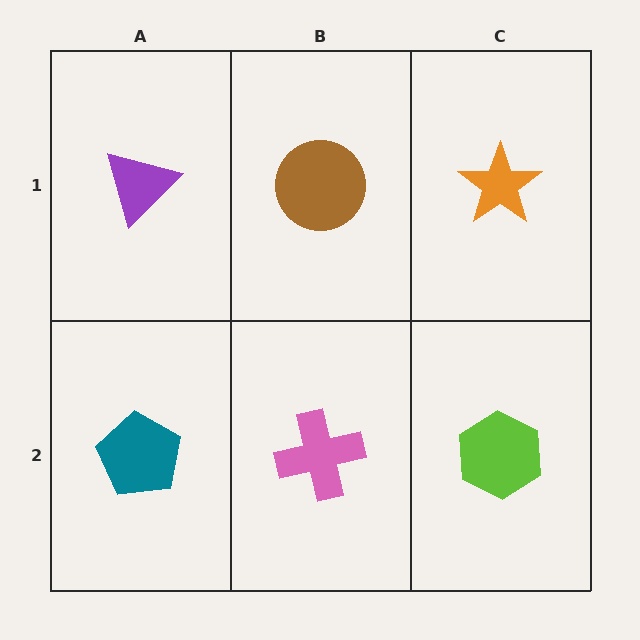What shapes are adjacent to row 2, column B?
A brown circle (row 1, column B), a teal pentagon (row 2, column A), a lime hexagon (row 2, column C).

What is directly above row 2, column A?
A purple triangle.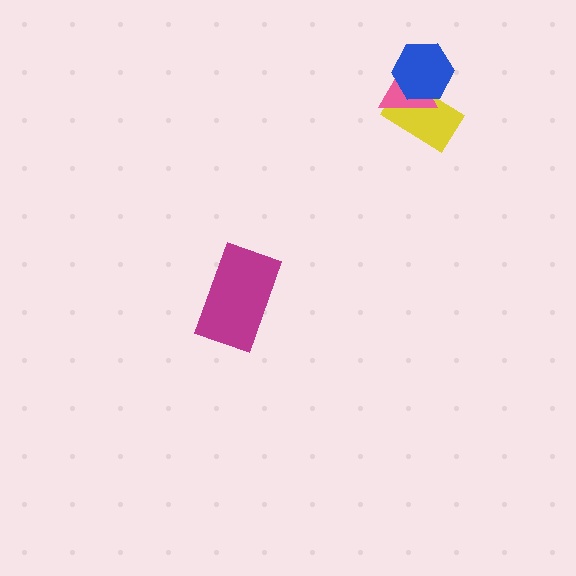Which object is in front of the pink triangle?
The blue hexagon is in front of the pink triangle.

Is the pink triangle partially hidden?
Yes, it is partially covered by another shape.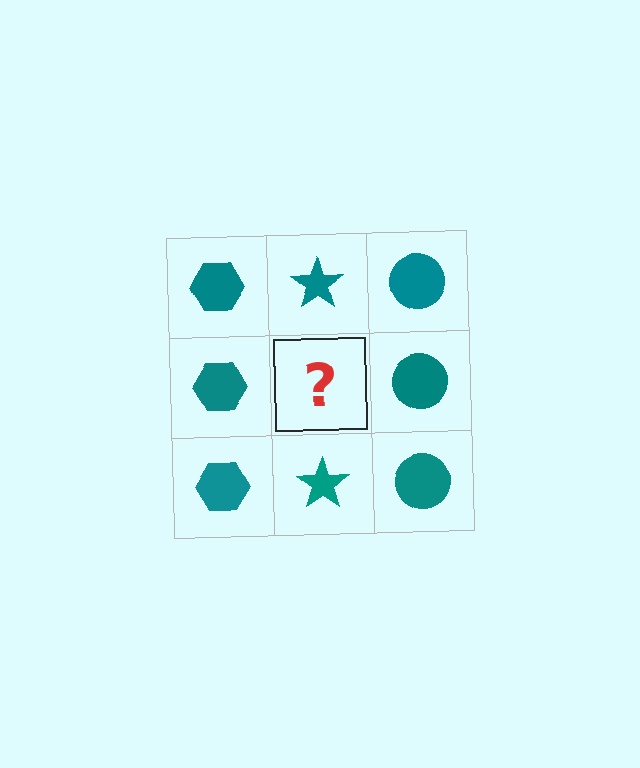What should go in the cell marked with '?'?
The missing cell should contain a teal star.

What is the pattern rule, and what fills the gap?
The rule is that each column has a consistent shape. The gap should be filled with a teal star.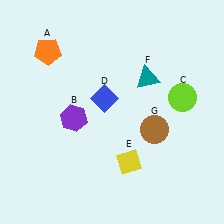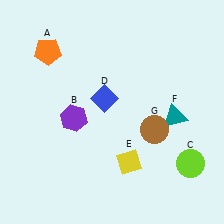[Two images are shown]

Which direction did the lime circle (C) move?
The lime circle (C) moved down.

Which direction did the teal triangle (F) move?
The teal triangle (F) moved down.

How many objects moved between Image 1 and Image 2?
2 objects moved between the two images.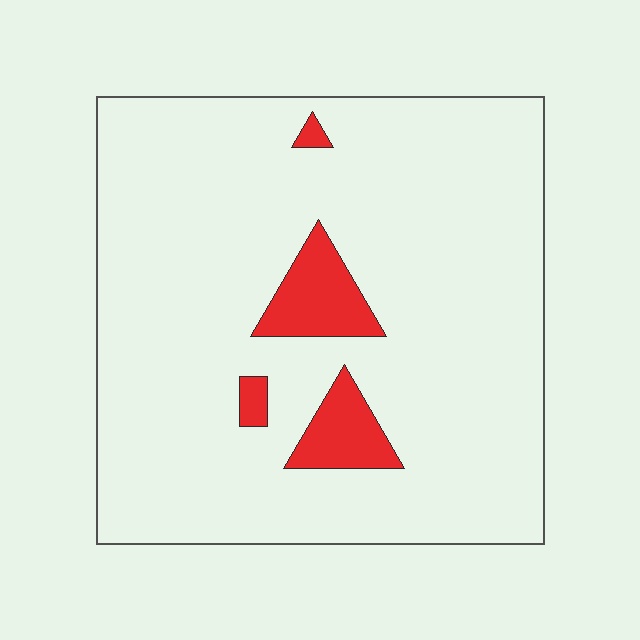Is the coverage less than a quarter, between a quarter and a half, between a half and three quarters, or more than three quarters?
Less than a quarter.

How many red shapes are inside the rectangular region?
4.